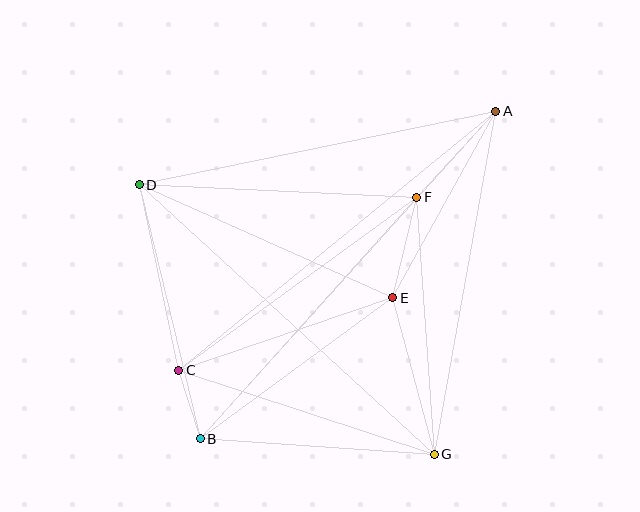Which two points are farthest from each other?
Points A and B are farthest from each other.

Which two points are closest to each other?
Points B and C are closest to each other.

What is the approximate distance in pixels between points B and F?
The distance between B and F is approximately 324 pixels.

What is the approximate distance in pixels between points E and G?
The distance between E and G is approximately 162 pixels.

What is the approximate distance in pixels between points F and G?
The distance between F and G is approximately 257 pixels.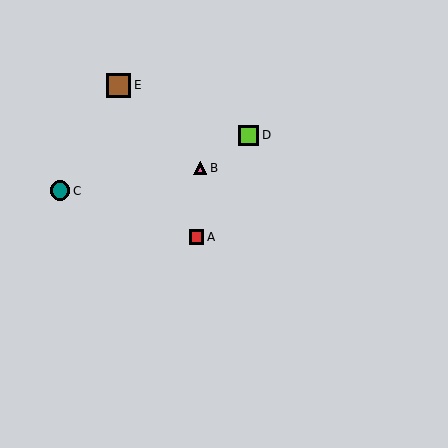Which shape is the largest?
The brown square (labeled E) is the largest.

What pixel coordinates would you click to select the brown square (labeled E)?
Click at (119, 85) to select the brown square E.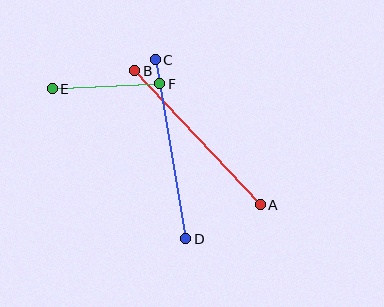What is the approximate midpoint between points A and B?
The midpoint is at approximately (198, 138) pixels.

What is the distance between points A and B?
The distance is approximately 184 pixels.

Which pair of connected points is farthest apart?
Points A and B are farthest apart.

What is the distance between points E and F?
The distance is approximately 108 pixels.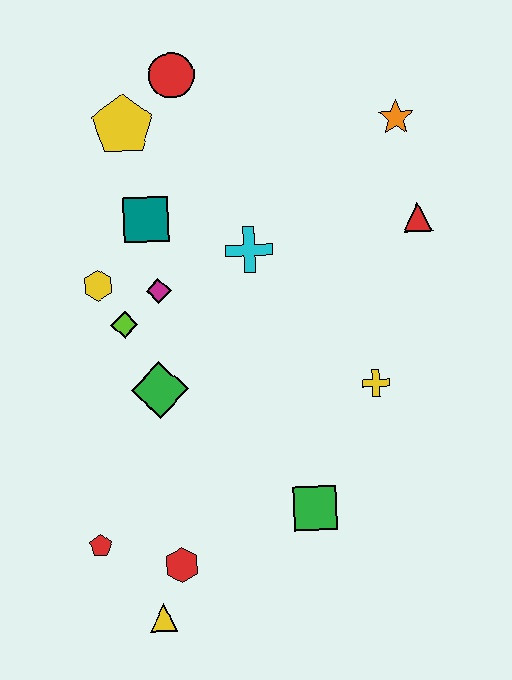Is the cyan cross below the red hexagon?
No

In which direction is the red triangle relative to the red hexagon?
The red triangle is above the red hexagon.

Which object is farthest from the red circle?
The yellow triangle is farthest from the red circle.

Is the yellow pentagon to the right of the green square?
No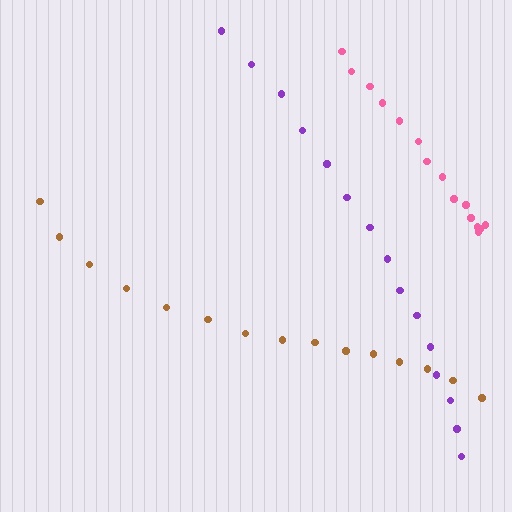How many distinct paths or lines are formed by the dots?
There are 3 distinct paths.